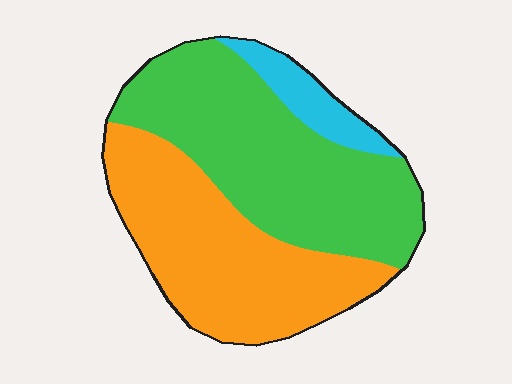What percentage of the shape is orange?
Orange covers roughly 40% of the shape.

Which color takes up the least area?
Cyan, at roughly 10%.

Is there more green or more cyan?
Green.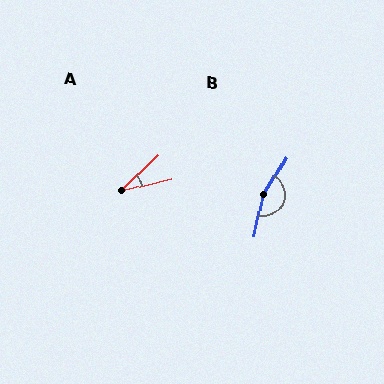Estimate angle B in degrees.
Approximately 161 degrees.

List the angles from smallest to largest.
A (31°), B (161°).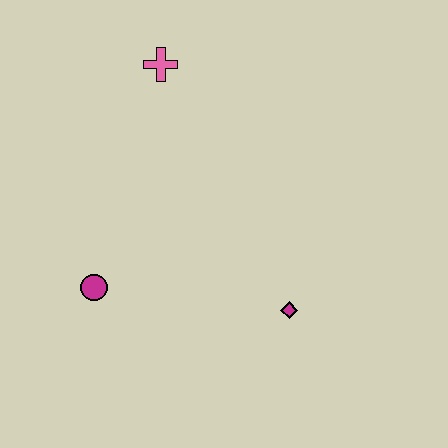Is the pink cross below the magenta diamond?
No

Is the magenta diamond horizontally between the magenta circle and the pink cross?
No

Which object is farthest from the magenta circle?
The pink cross is farthest from the magenta circle.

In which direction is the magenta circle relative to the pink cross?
The magenta circle is below the pink cross.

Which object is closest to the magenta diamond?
The magenta circle is closest to the magenta diamond.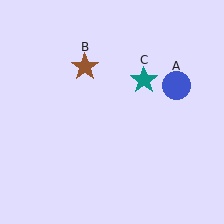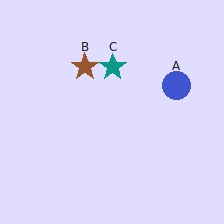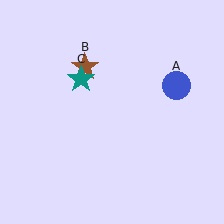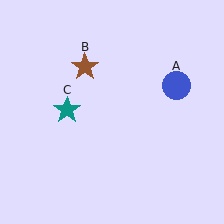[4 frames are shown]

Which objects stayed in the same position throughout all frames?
Blue circle (object A) and brown star (object B) remained stationary.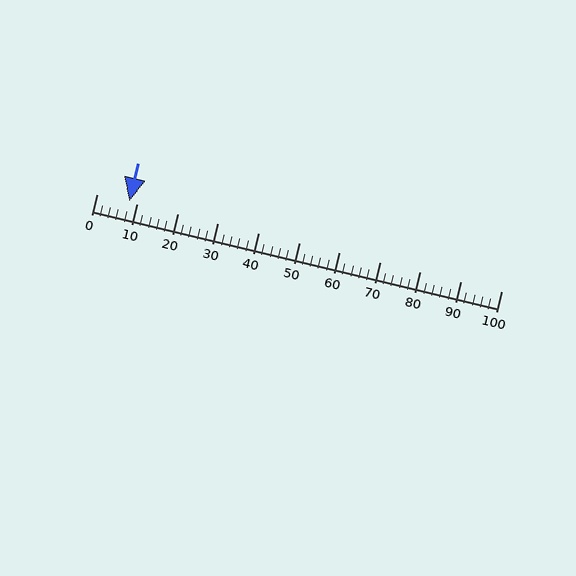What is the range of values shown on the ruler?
The ruler shows values from 0 to 100.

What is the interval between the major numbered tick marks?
The major tick marks are spaced 10 units apart.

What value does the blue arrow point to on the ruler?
The blue arrow points to approximately 8.